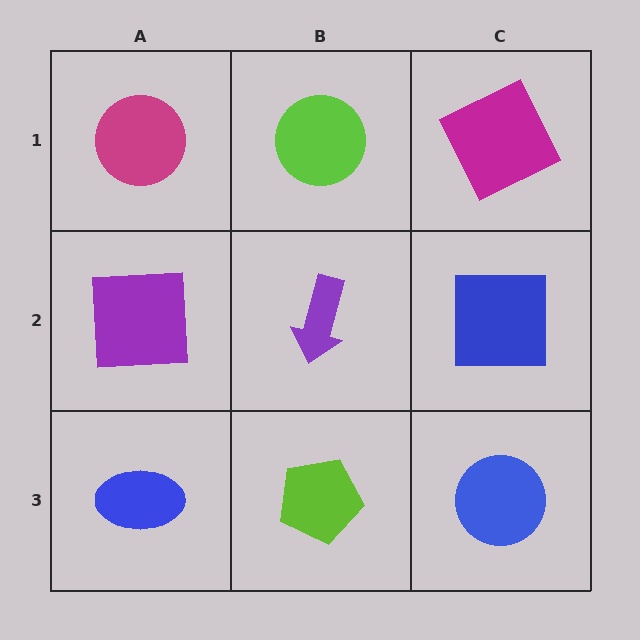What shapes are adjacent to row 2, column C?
A magenta square (row 1, column C), a blue circle (row 3, column C), a purple arrow (row 2, column B).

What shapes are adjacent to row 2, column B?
A lime circle (row 1, column B), a lime pentagon (row 3, column B), a purple square (row 2, column A), a blue square (row 2, column C).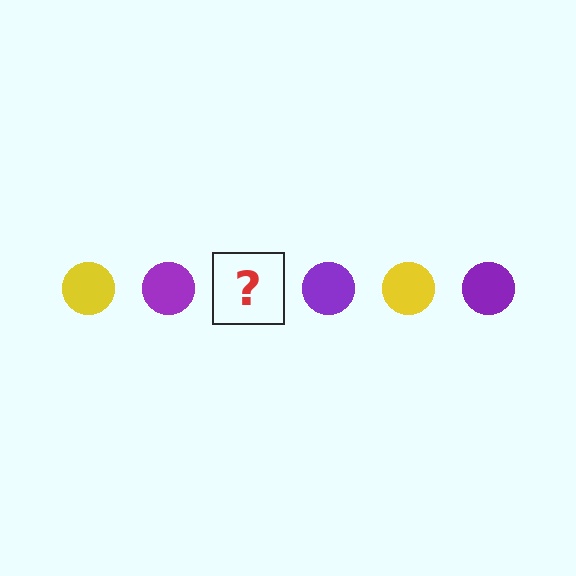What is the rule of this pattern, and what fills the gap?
The rule is that the pattern cycles through yellow, purple circles. The gap should be filled with a yellow circle.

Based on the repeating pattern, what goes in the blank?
The blank should be a yellow circle.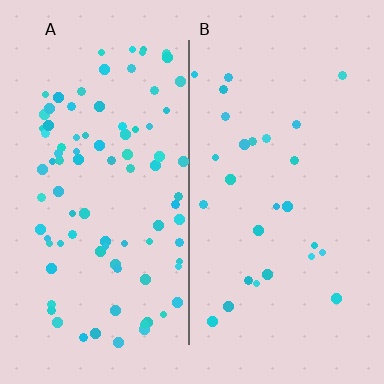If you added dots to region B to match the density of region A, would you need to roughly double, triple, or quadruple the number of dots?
Approximately triple.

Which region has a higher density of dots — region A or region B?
A (the left).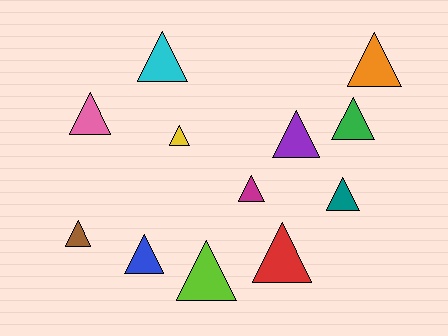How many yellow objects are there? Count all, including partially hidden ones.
There is 1 yellow object.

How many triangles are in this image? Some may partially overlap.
There are 12 triangles.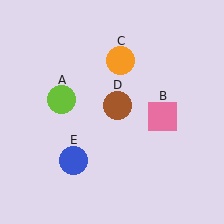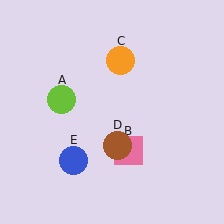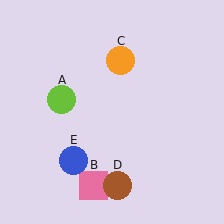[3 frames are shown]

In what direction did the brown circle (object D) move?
The brown circle (object D) moved down.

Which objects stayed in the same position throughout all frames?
Lime circle (object A) and orange circle (object C) and blue circle (object E) remained stationary.